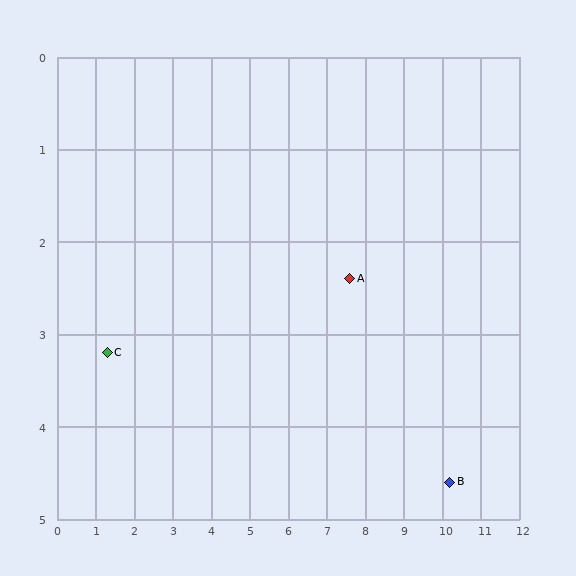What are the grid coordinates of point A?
Point A is at approximately (7.6, 2.4).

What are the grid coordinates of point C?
Point C is at approximately (1.3, 3.2).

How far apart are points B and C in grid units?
Points B and C are about 9.0 grid units apart.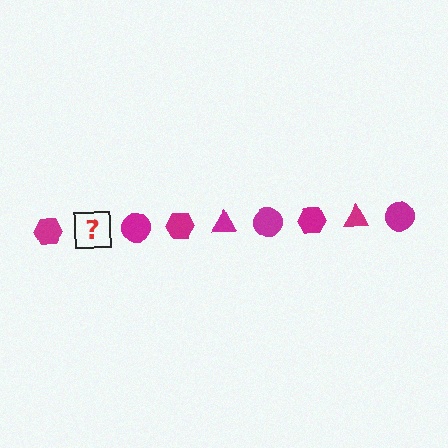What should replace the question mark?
The question mark should be replaced with a magenta triangle.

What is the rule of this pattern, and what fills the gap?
The rule is that the pattern cycles through hexagon, triangle, circle shapes in magenta. The gap should be filled with a magenta triangle.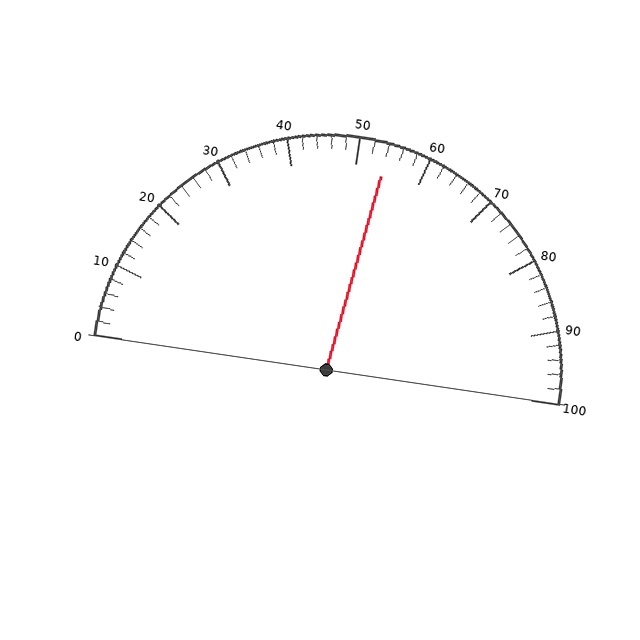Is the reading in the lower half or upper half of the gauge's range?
The reading is in the upper half of the range (0 to 100).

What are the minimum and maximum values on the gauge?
The gauge ranges from 0 to 100.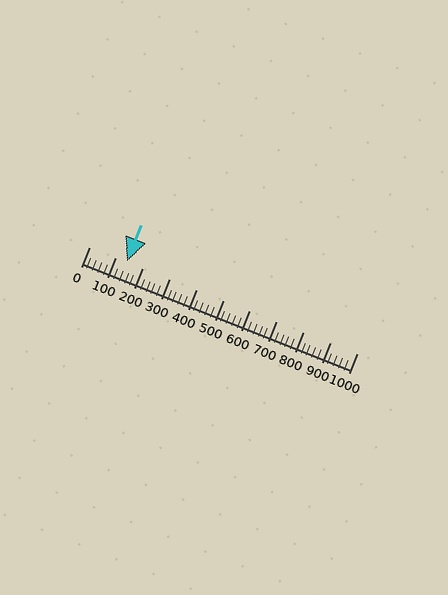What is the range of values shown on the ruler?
The ruler shows values from 0 to 1000.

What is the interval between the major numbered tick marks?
The major tick marks are spaced 100 units apart.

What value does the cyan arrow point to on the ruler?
The cyan arrow points to approximately 140.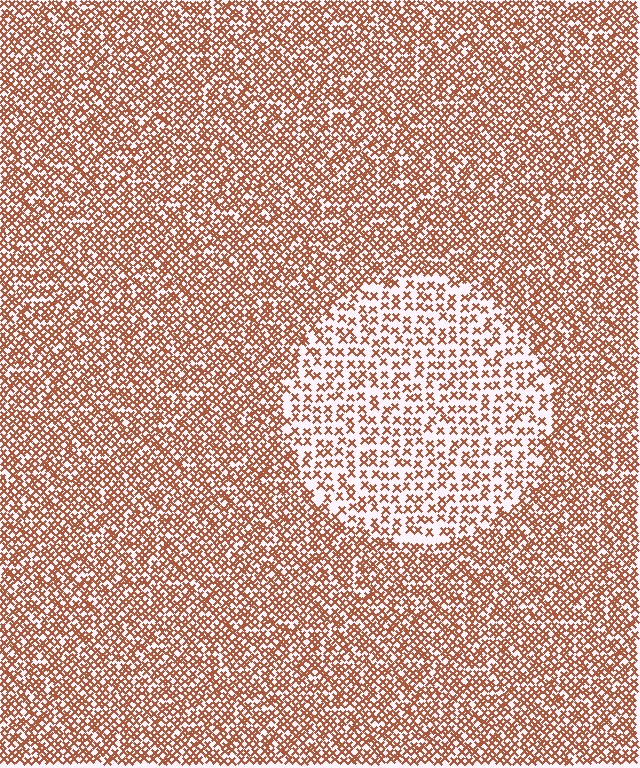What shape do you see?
I see a circle.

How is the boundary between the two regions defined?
The boundary is defined by a change in element density (approximately 2.0x ratio). All elements are the same color, size, and shape.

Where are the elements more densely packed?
The elements are more densely packed outside the circle boundary.